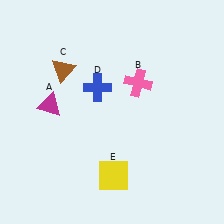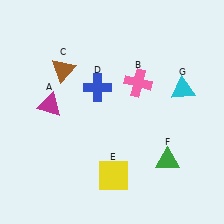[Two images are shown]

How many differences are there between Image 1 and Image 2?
There are 2 differences between the two images.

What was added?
A green triangle (F), a cyan triangle (G) were added in Image 2.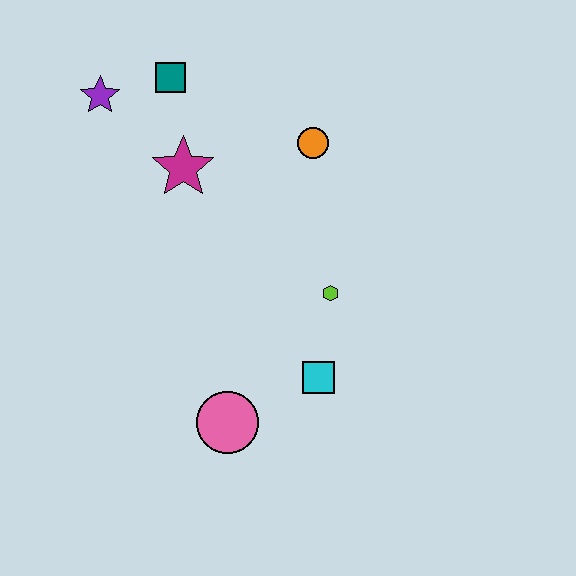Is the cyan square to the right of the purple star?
Yes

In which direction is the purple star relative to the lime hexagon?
The purple star is to the left of the lime hexagon.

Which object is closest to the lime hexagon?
The cyan square is closest to the lime hexagon.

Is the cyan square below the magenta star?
Yes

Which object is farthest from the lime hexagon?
The purple star is farthest from the lime hexagon.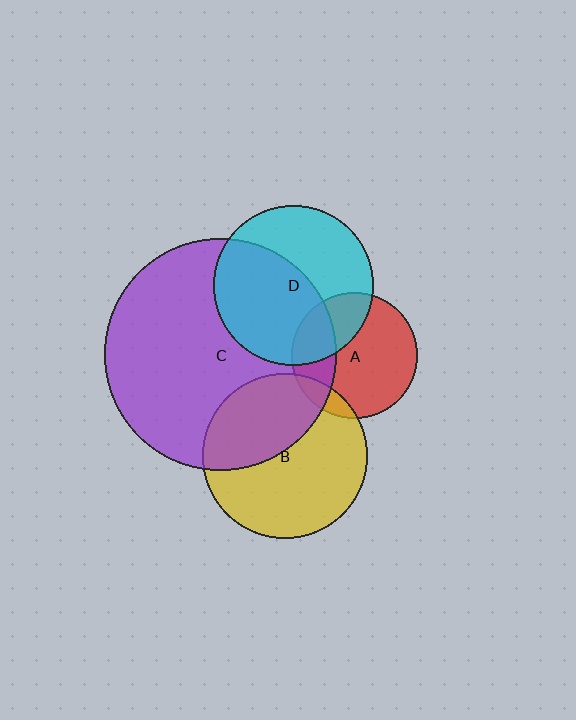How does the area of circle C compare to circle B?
Approximately 2.0 times.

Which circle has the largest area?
Circle C (purple).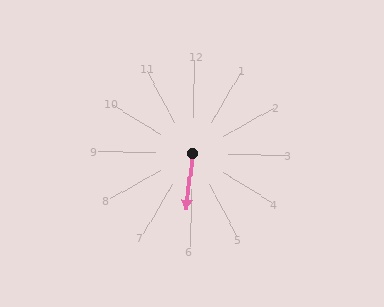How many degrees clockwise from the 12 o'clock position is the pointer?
Approximately 185 degrees.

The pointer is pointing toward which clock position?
Roughly 6 o'clock.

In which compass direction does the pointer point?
South.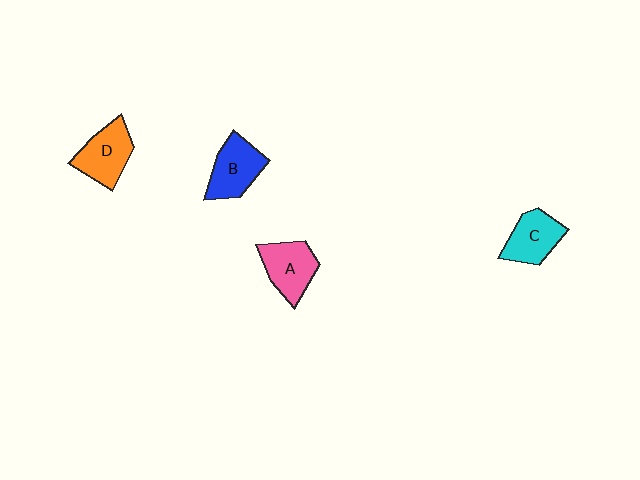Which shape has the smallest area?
Shape C (cyan).